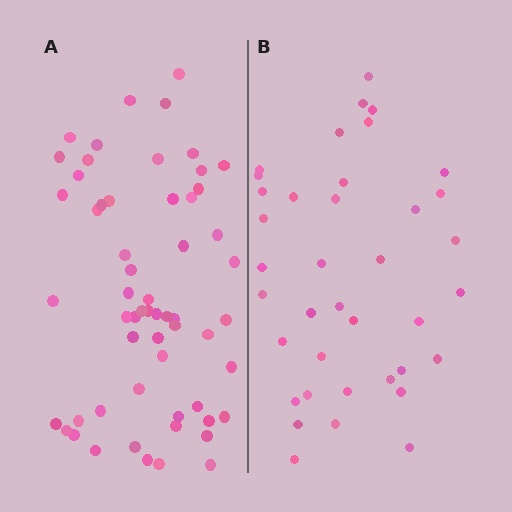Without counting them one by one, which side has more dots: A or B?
Region A (the left region) has more dots.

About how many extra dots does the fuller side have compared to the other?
Region A has approximately 20 more dots than region B.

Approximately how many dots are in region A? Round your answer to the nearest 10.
About 60 dots. (The exact count is 58, which rounds to 60.)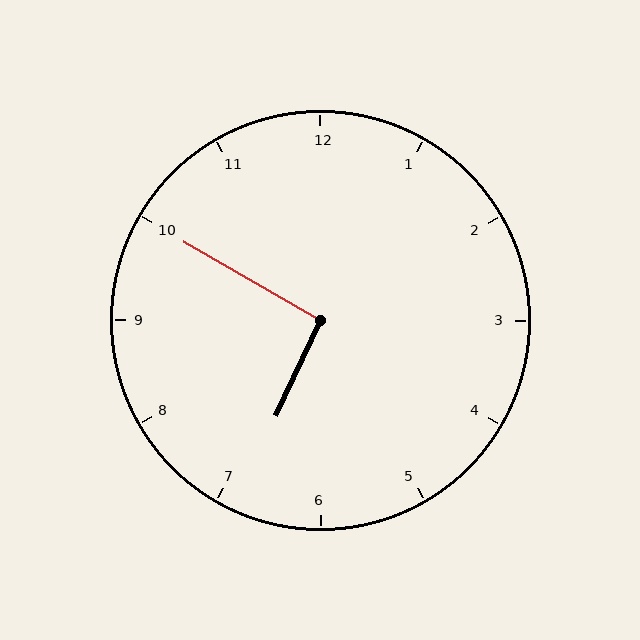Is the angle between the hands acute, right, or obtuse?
It is right.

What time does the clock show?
6:50.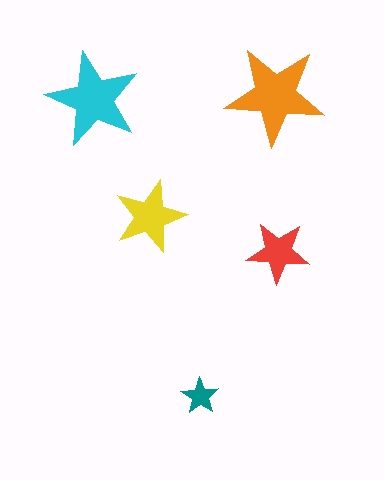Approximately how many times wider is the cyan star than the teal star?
About 2.5 times wider.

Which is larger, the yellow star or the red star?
The yellow one.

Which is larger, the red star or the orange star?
The orange one.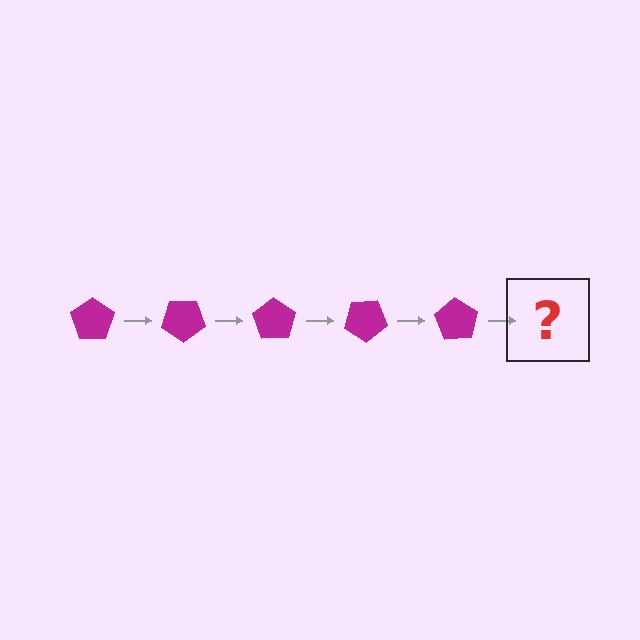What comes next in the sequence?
The next element should be a magenta pentagon rotated 175 degrees.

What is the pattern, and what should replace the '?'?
The pattern is that the pentagon rotates 35 degrees each step. The '?' should be a magenta pentagon rotated 175 degrees.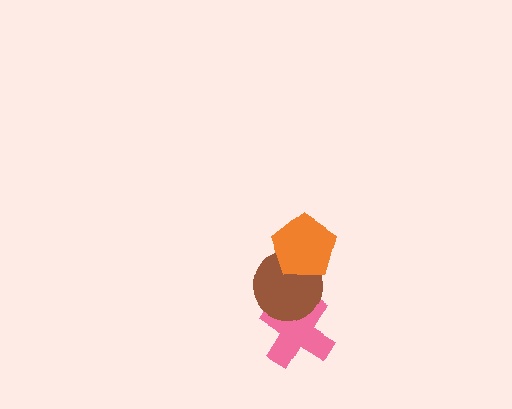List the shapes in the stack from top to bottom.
From top to bottom: the orange pentagon, the brown circle, the pink cross.